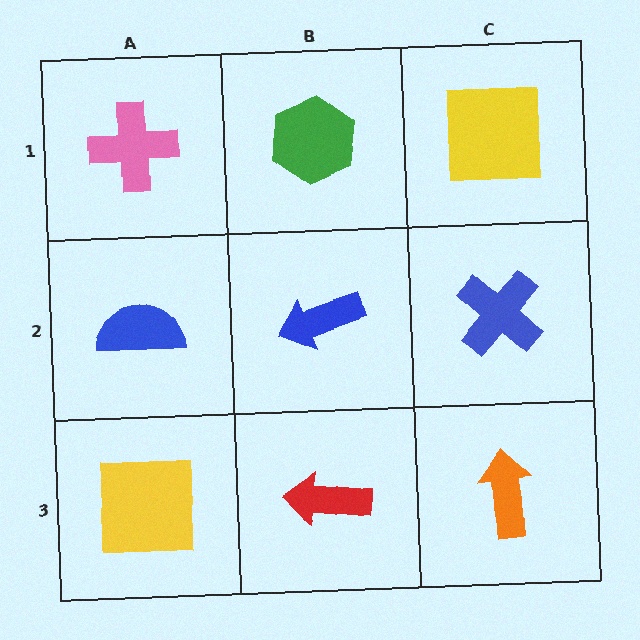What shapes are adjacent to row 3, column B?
A blue arrow (row 2, column B), a yellow square (row 3, column A), an orange arrow (row 3, column C).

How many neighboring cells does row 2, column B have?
4.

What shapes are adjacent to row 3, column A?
A blue semicircle (row 2, column A), a red arrow (row 3, column B).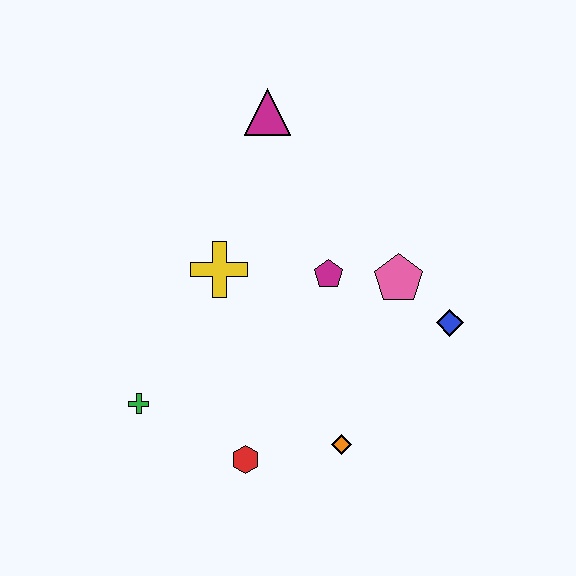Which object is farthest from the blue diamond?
The green cross is farthest from the blue diamond.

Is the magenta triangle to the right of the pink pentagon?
No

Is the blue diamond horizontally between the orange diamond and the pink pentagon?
No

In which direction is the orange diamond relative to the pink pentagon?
The orange diamond is below the pink pentagon.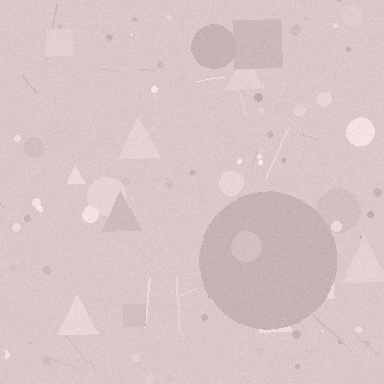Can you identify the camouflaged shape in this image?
The camouflaged shape is a circle.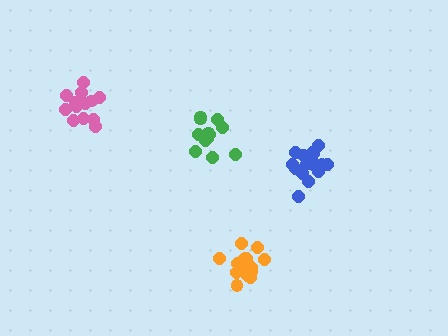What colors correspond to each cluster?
The clusters are colored: pink, orange, green, blue.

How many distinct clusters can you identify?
There are 4 distinct clusters.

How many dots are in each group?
Group 1: 13 dots, Group 2: 15 dots, Group 3: 12 dots, Group 4: 16 dots (56 total).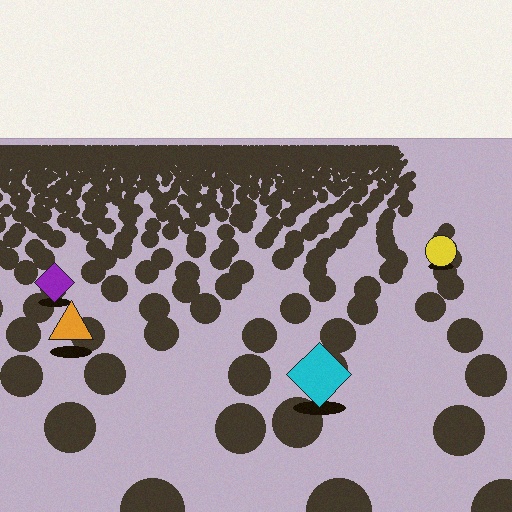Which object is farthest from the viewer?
The yellow circle is farthest from the viewer. It appears smaller and the ground texture around it is denser.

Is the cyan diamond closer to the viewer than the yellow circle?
Yes. The cyan diamond is closer — you can tell from the texture gradient: the ground texture is coarser near it.